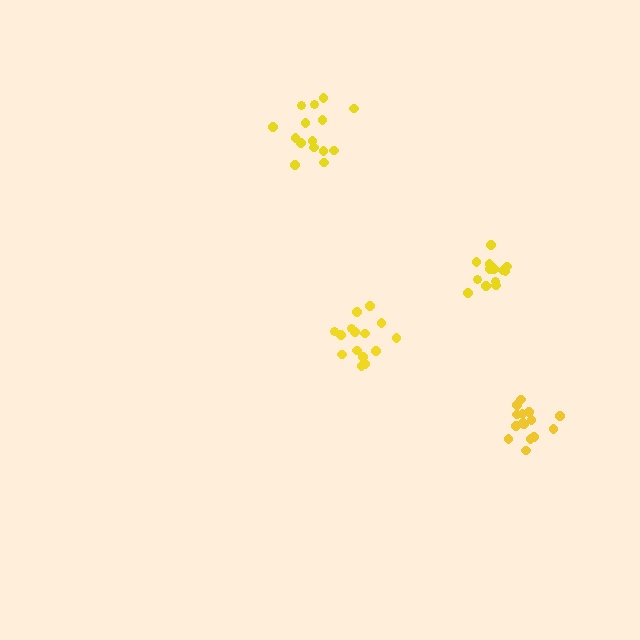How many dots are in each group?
Group 1: 15 dots, Group 2: 15 dots, Group 3: 15 dots, Group 4: 15 dots (60 total).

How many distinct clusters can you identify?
There are 4 distinct clusters.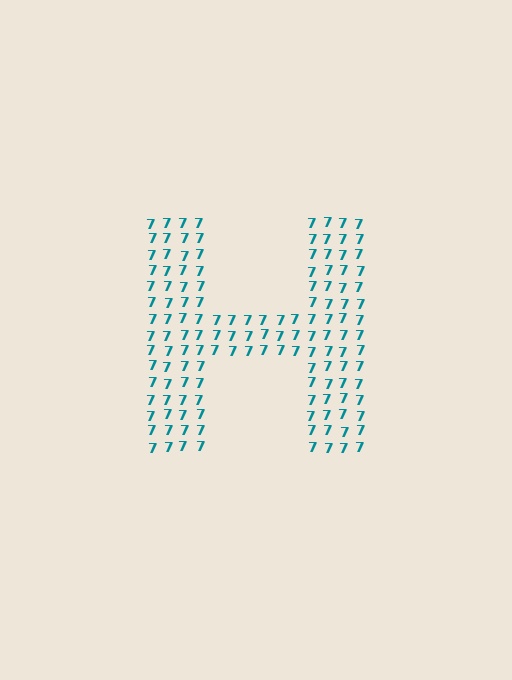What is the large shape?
The large shape is the letter H.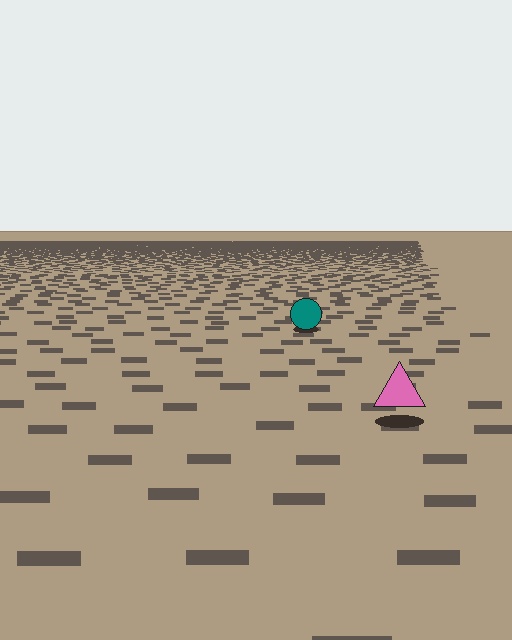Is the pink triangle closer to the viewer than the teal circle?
Yes. The pink triangle is closer — you can tell from the texture gradient: the ground texture is coarser near it.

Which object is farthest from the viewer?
The teal circle is farthest from the viewer. It appears smaller and the ground texture around it is denser.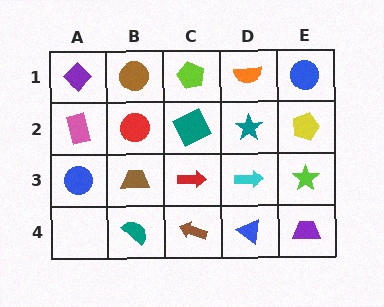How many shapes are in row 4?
4 shapes.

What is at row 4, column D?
A blue triangle.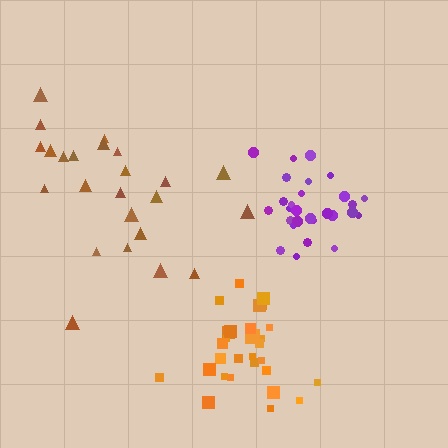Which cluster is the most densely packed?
Purple.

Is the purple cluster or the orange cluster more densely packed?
Purple.